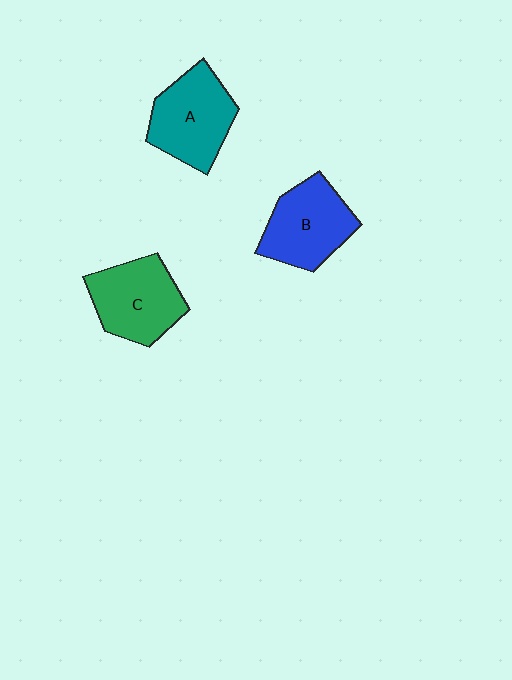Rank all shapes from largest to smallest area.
From largest to smallest: A (teal), C (green), B (blue).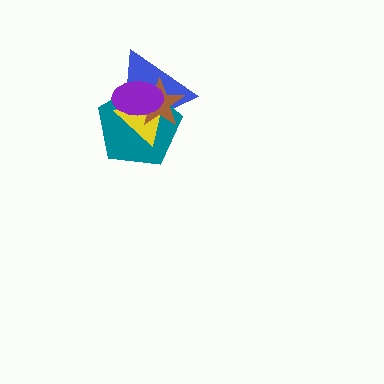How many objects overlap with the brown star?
4 objects overlap with the brown star.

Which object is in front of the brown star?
The purple ellipse is in front of the brown star.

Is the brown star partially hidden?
Yes, it is partially covered by another shape.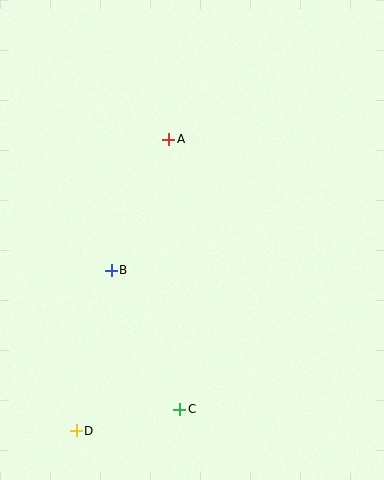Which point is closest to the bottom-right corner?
Point C is closest to the bottom-right corner.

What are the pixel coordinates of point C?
Point C is at (180, 409).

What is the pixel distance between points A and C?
The distance between A and C is 270 pixels.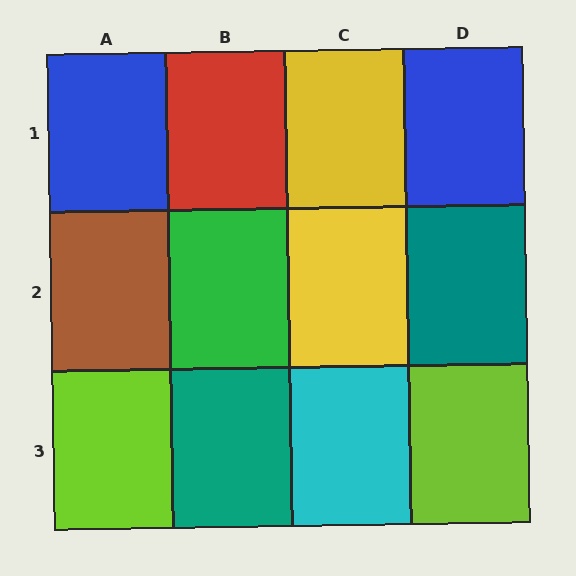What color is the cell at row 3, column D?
Lime.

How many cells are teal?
2 cells are teal.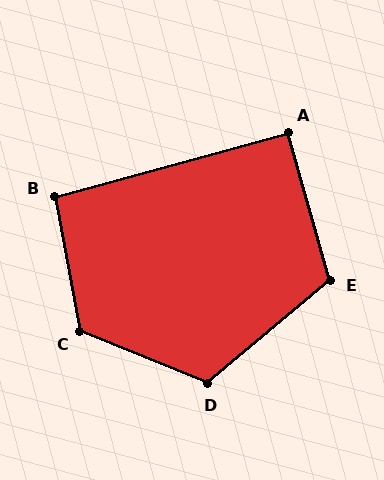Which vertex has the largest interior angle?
C, at approximately 123 degrees.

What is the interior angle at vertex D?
Approximately 118 degrees (obtuse).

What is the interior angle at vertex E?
Approximately 114 degrees (obtuse).